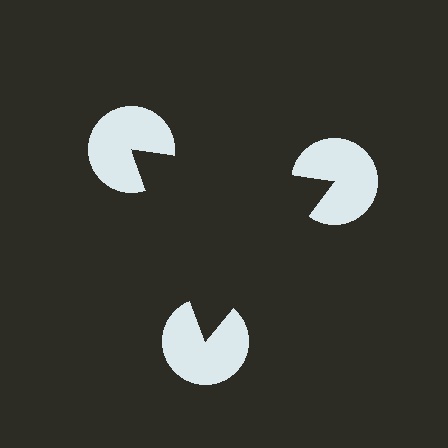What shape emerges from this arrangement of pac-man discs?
An illusory triangle — its edges are inferred from the aligned wedge cuts in the pac-man discs, not physically drawn.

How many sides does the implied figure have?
3 sides.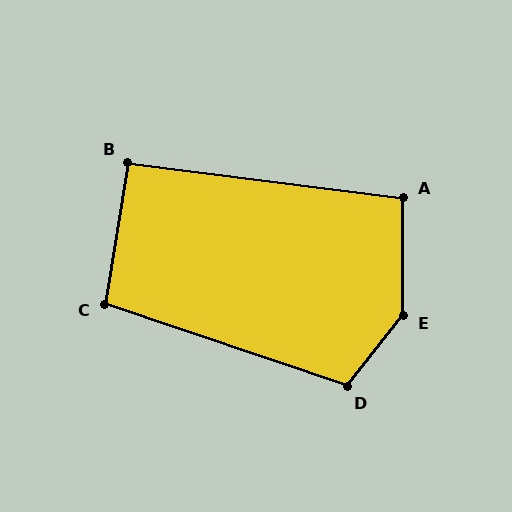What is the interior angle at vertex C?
Approximately 100 degrees (obtuse).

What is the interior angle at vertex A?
Approximately 97 degrees (obtuse).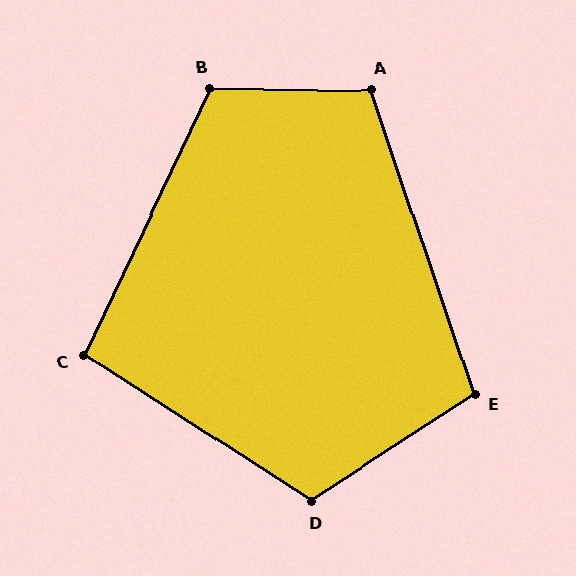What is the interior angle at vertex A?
Approximately 109 degrees (obtuse).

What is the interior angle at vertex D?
Approximately 114 degrees (obtuse).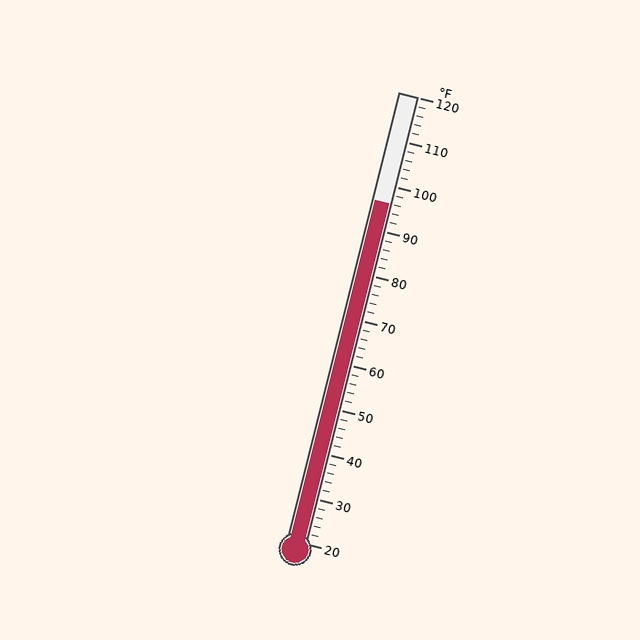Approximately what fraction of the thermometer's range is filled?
The thermometer is filled to approximately 75% of its range.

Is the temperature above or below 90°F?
The temperature is above 90°F.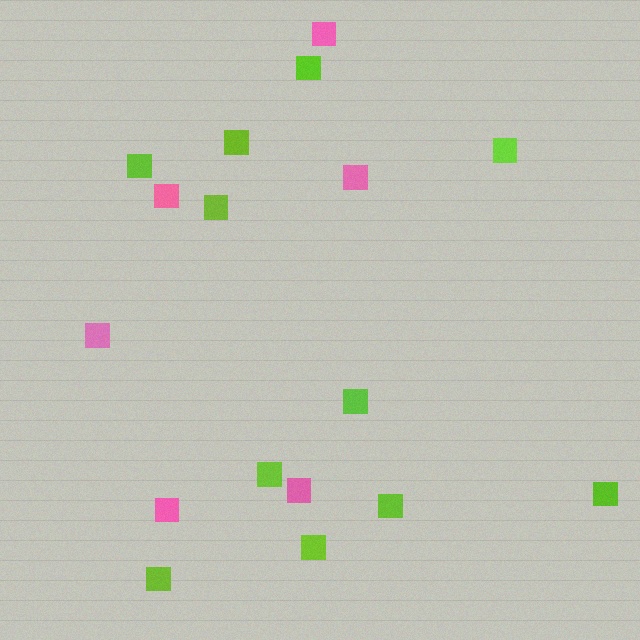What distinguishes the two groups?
There are 2 groups: one group of pink squares (6) and one group of lime squares (11).